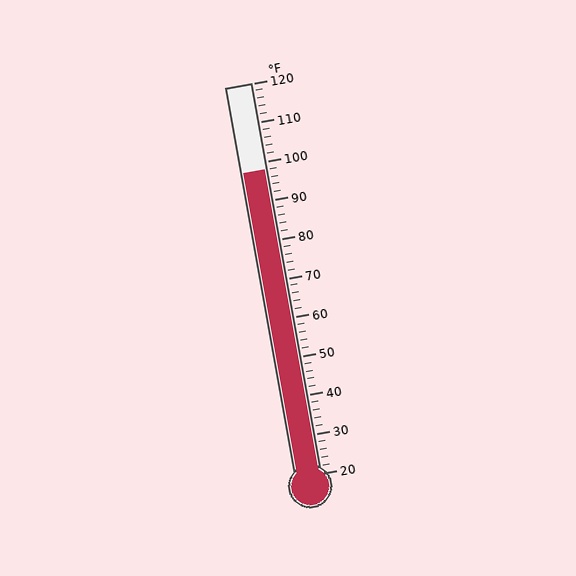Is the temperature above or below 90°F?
The temperature is above 90°F.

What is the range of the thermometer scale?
The thermometer scale ranges from 20°F to 120°F.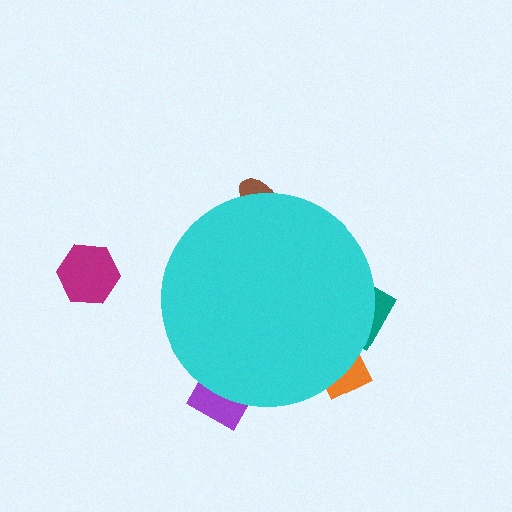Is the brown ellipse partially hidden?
Yes, the brown ellipse is partially hidden behind the cyan circle.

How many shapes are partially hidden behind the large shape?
4 shapes are partially hidden.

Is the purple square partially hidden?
Yes, the purple square is partially hidden behind the cyan circle.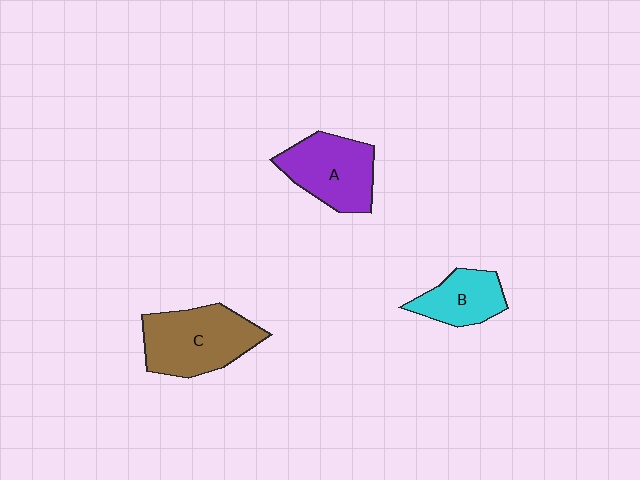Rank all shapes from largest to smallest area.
From largest to smallest: C (brown), A (purple), B (cyan).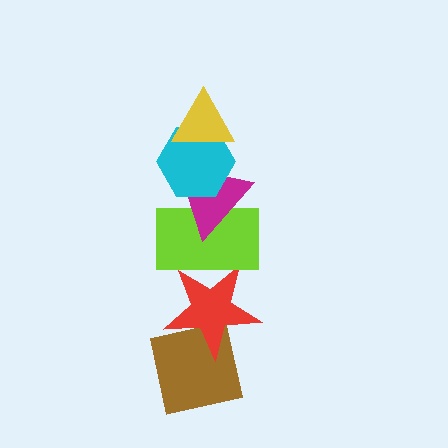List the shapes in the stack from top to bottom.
From top to bottom: the yellow triangle, the cyan hexagon, the magenta triangle, the lime rectangle, the red star, the brown square.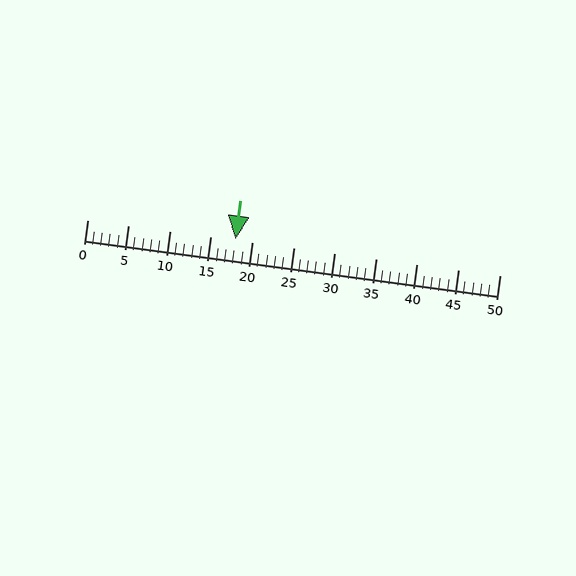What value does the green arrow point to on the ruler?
The green arrow points to approximately 18.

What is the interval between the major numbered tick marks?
The major tick marks are spaced 5 units apart.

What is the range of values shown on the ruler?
The ruler shows values from 0 to 50.